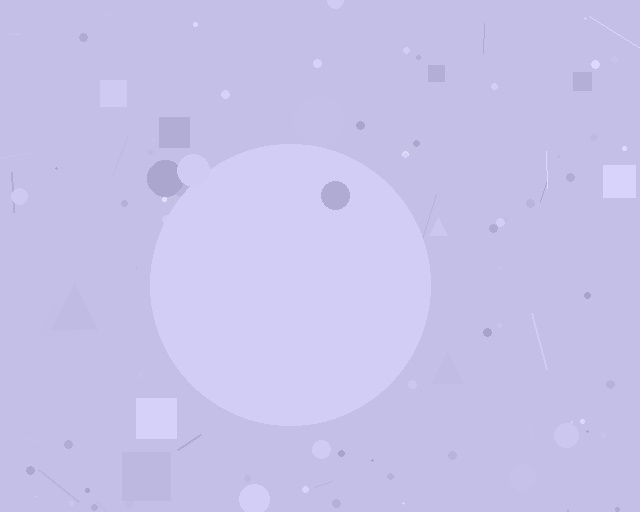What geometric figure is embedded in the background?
A circle is embedded in the background.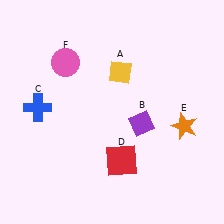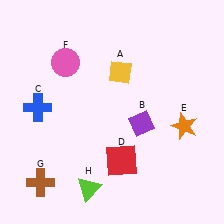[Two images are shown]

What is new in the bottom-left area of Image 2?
A brown cross (G) was added in the bottom-left area of Image 2.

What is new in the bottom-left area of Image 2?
A lime triangle (H) was added in the bottom-left area of Image 2.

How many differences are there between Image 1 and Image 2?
There are 2 differences between the two images.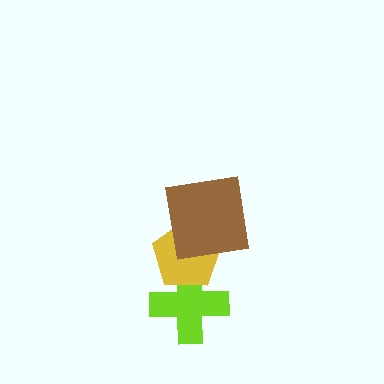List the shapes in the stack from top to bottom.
From top to bottom: the brown square, the yellow pentagon, the lime cross.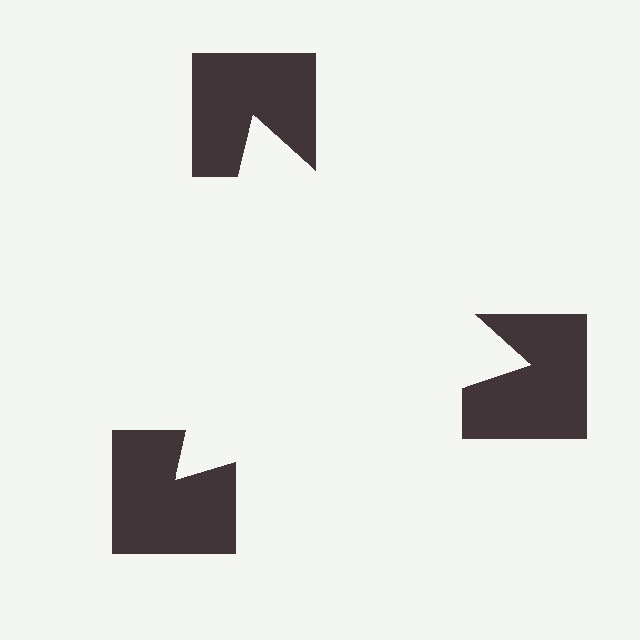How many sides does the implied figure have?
3 sides.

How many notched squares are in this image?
There are 3 — one at each vertex of the illusory triangle.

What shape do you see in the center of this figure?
An illusory triangle — its edges are inferred from the aligned wedge cuts in the notched squares, not physically drawn.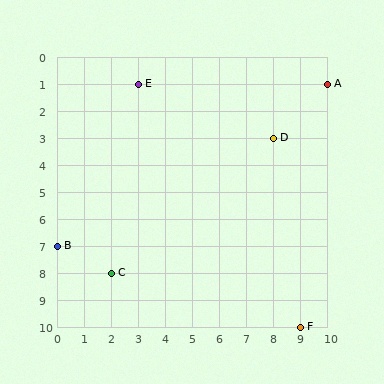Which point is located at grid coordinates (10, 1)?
Point A is at (10, 1).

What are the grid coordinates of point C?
Point C is at grid coordinates (2, 8).